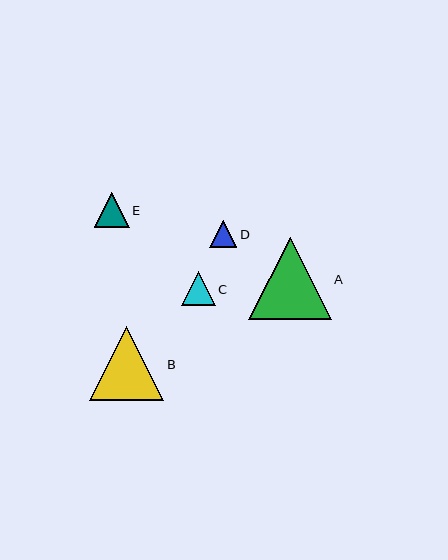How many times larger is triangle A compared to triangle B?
Triangle A is approximately 1.1 times the size of triangle B.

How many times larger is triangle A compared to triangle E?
Triangle A is approximately 2.4 times the size of triangle E.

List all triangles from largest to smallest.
From largest to smallest: A, B, E, C, D.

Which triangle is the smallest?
Triangle D is the smallest with a size of approximately 27 pixels.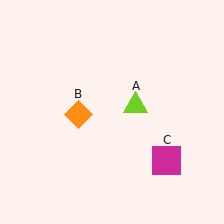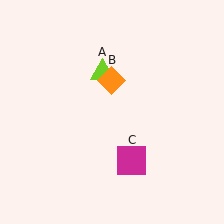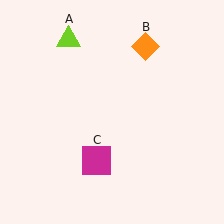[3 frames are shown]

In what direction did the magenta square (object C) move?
The magenta square (object C) moved left.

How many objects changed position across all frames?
3 objects changed position: lime triangle (object A), orange diamond (object B), magenta square (object C).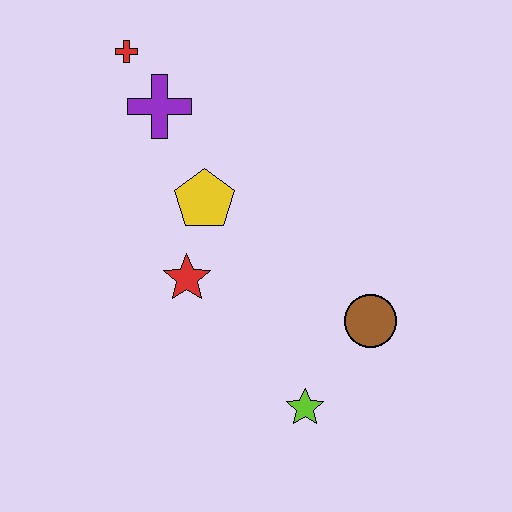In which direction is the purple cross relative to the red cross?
The purple cross is below the red cross.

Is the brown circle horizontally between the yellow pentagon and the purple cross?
No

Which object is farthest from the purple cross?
The lime star is farthest from the purple cross.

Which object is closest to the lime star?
The brown circle is closest to the lime star.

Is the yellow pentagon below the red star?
No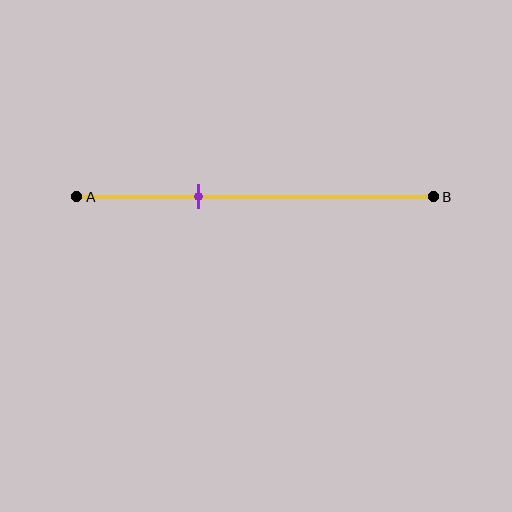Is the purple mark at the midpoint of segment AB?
No, the mark is at about 35% from A, not at the 50% midpoint.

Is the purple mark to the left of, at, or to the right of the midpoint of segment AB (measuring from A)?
The purple mark is to the left of the midpoint of segment AB.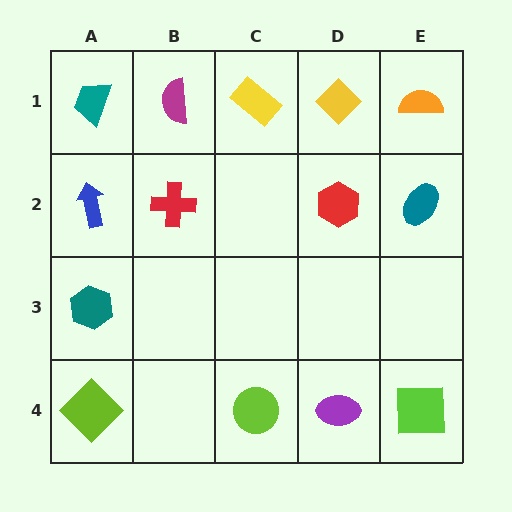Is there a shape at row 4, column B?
No, that cell is empty.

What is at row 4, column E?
A lime square.